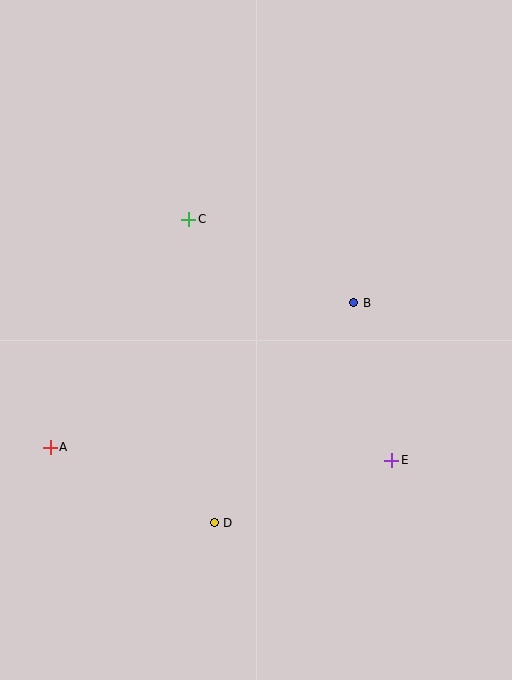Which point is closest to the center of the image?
Point B at (354, 303) is closest to the center.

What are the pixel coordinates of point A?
Point A is at (50, 447).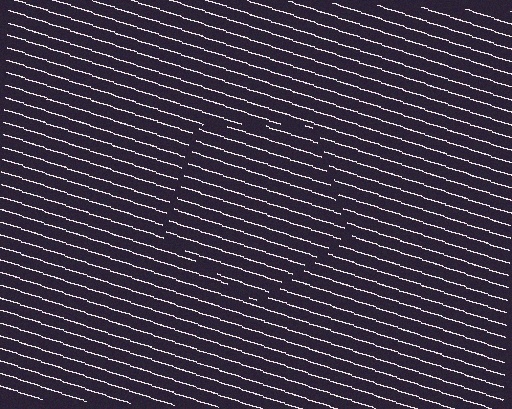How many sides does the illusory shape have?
5 sides — the line-ends trace a pentagon.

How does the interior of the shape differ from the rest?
The interior of the shape contains the same grating, shifted by half a period — the contour is defined by the phase discontinuity where line-ends from the inner and outer gratings abut.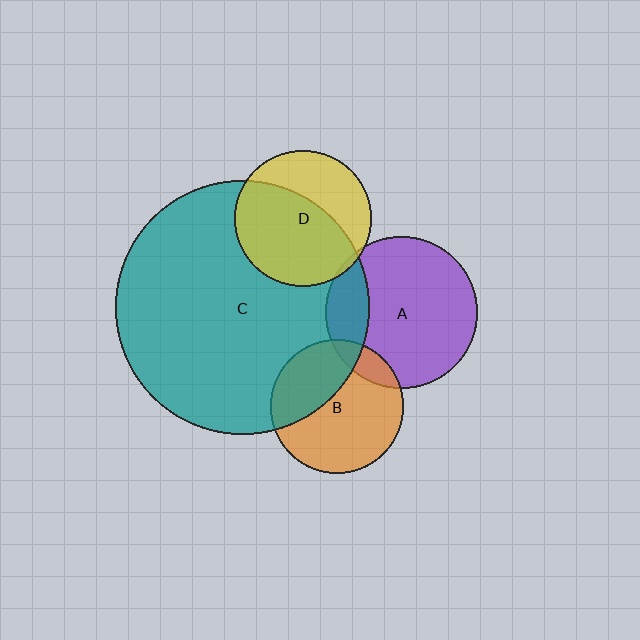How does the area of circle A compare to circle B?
Approximately 1.3 times.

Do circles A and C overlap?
Yes.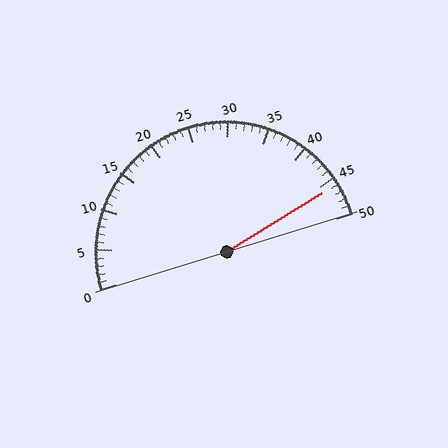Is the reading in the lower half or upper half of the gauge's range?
The reading is in the upper half of the range (0 to 50).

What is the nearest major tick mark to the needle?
The nearest major tick mark is 45.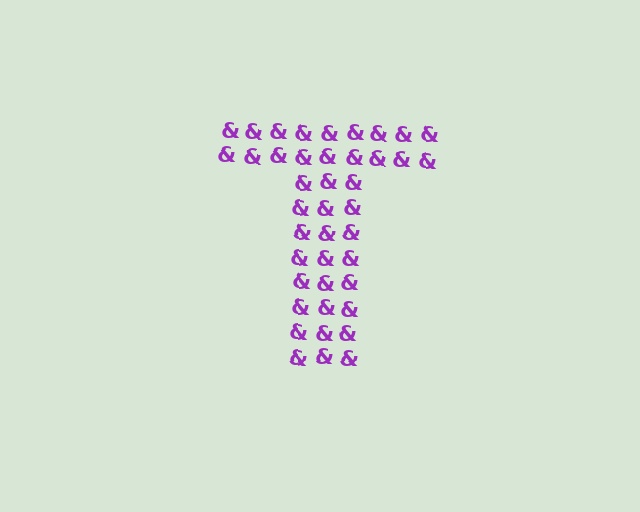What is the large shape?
The large shape is the letter T.